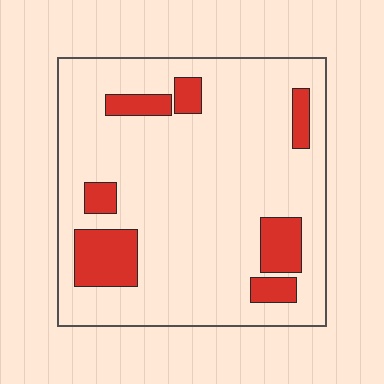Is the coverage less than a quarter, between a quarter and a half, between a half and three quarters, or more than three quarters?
Less than a quarter.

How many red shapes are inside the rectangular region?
7.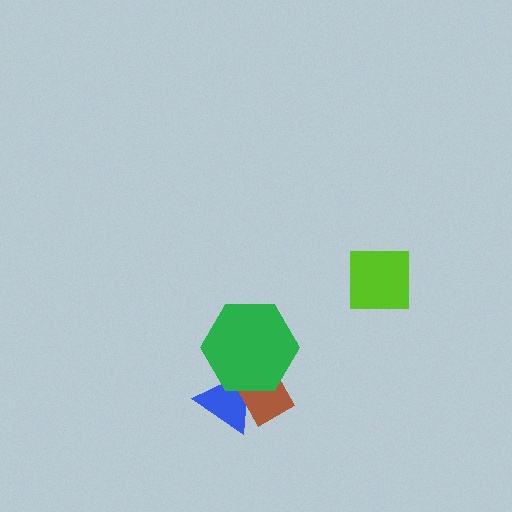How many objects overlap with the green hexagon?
2 objects overlap with the green hexagon.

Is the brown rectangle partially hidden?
Yes, it is partially covered by another shape.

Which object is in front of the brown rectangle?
The green hexagon is in front of the brown rectangle.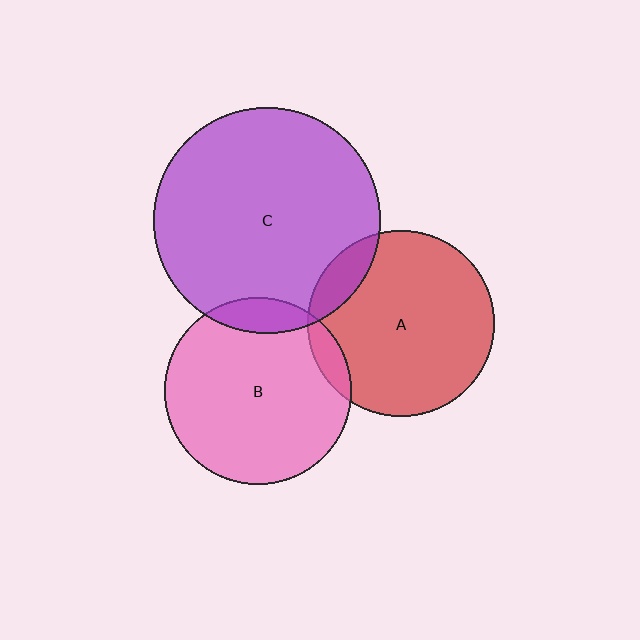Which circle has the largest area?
Circle C (purple).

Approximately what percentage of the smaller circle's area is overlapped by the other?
Approximately 5%.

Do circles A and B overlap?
Yes.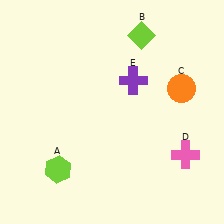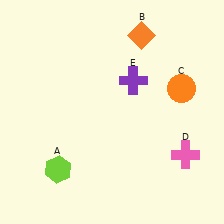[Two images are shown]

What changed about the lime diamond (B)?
In Image 1, B is lime. In Image 2, it changed to orange.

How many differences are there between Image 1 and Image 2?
There is 1 difference between the two images.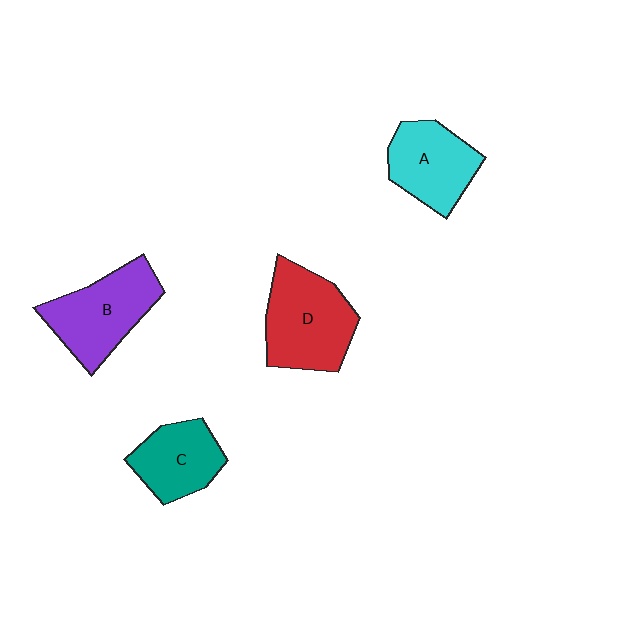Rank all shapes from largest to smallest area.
From largest to smallest: D (red), B (purple), A (cyan), C (teal).